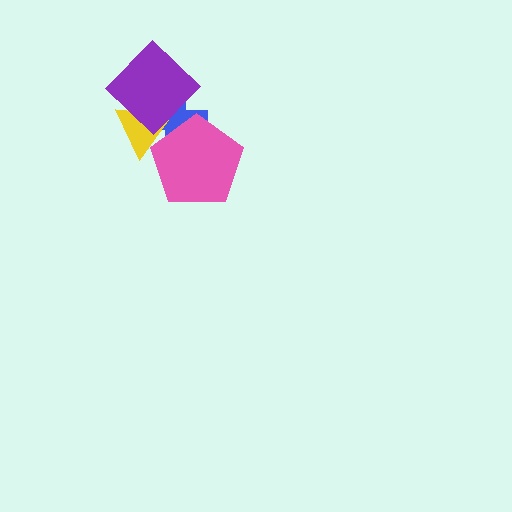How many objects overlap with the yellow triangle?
3 objects overlap with the yellow triangle.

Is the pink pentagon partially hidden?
No, no other shape covers it.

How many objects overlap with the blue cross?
3 objects overlap with the blue cross.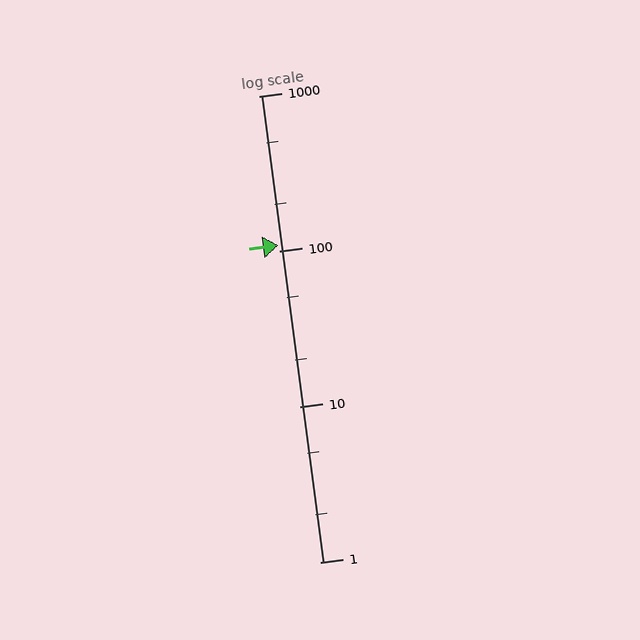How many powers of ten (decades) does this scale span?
The scale spans 3 decades, from 1 to 1000.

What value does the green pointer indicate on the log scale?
The pointer indicates approximately 110.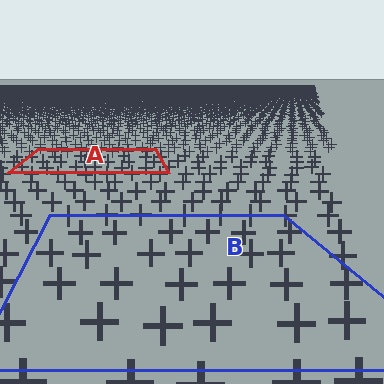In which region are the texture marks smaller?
The texture marks are smaller in region A, because it is farther away.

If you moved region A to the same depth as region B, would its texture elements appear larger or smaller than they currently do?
They would appear larger. At a closer depth, the same texture elements are projected at a bigger on-screen size.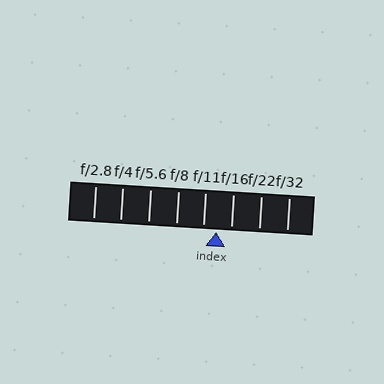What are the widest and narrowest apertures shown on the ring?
The widest aperture shown is f/2.8 and the narrowest is f/32.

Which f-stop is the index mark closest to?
The index mark is closest to f/11.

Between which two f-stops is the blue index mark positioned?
The index mark is between f/11 and f/16.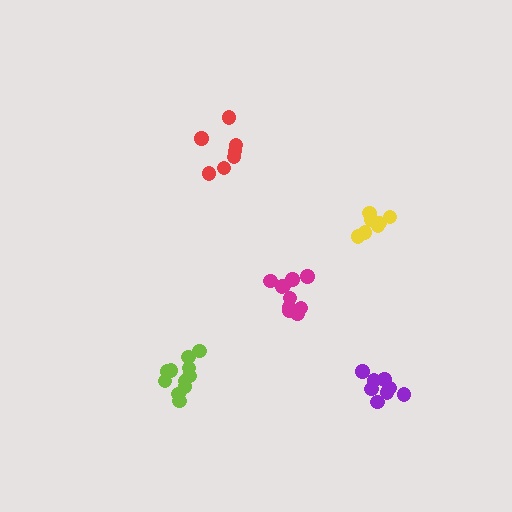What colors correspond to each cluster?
The clusters are colored: yellow, red, magenta, lime, purple.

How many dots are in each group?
Group 1: 7 dots, Group 2: 7 dots, Group 3: 10 dots, Group 4: 11 dots, Group 5: 8 dots (43 total).